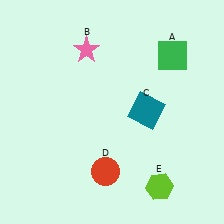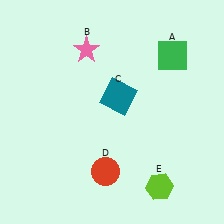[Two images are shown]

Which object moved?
The teal square (C) moved left.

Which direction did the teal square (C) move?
The teal square (C) moved left.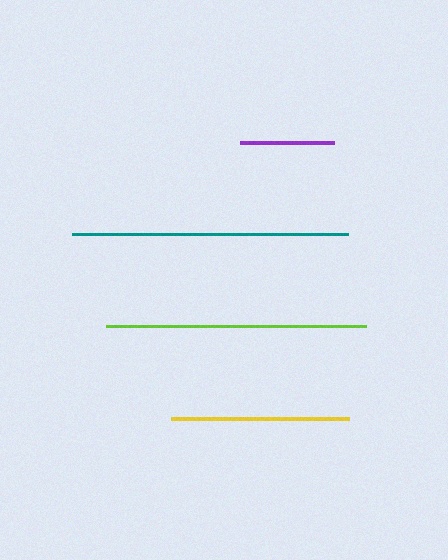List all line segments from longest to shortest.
From longest to shortest: teal, lime, yellow, purple.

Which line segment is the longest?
The teal line is the longest at approximately 276 pixels.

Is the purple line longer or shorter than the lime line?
The lime line is longer than the purple line.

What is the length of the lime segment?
The lime segment is approximately 260 pixels long.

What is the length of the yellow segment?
The yellow segment is approximately 178 pixels long.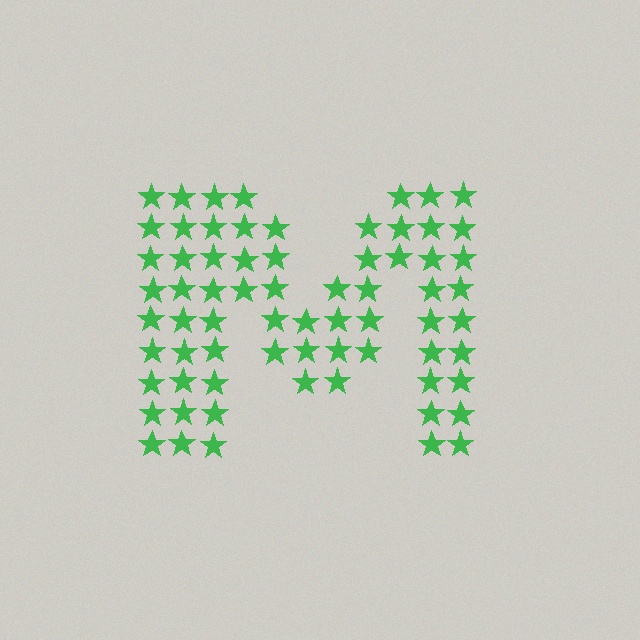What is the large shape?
The large shape is the letter M.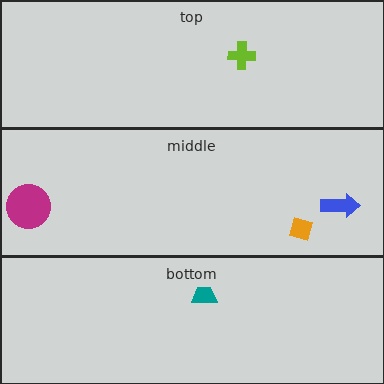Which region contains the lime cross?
The top region.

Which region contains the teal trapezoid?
The bottom region.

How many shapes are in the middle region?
3.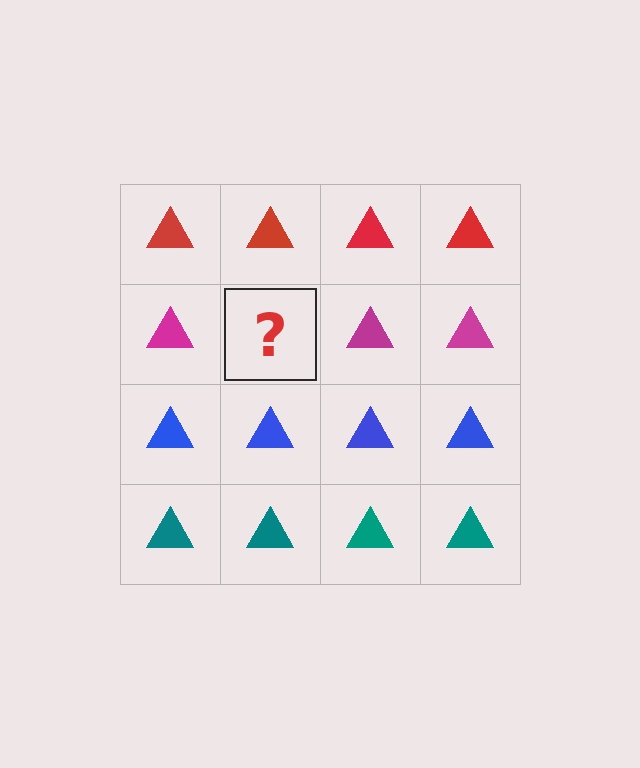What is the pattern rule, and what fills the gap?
The rule is that each row has a consistent color. The gap should be filled with a magenta triangle.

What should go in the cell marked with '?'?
The missing cell should contain a magenta triangle.